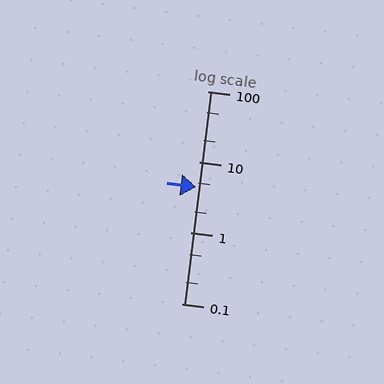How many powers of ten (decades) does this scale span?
The scale spans 3 decades, from 0.1 to 100.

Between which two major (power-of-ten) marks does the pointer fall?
The pointer is between 1 and 10.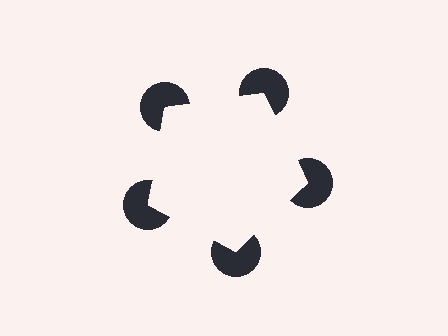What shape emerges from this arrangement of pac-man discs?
An illusory pentagon — its edges are inferred from the aligned wedge cuts in the pac-man discs, not physically drawn.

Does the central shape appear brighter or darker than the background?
It typically appears slightly brighter than the background, even though no actual brightness change is drawn.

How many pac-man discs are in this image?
There are 5 — one at each vertex of the illusory pentagon.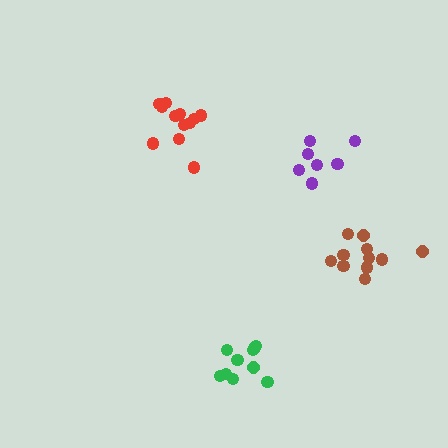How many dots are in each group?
Group 1: 7 dots, Group 2: 12 dots, Group 3: 10 dots, Group 4: 11 dots (40 total).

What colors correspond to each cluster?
The clusters are colored: purple, red, green, brown.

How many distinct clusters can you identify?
There are 4 distinct clusters.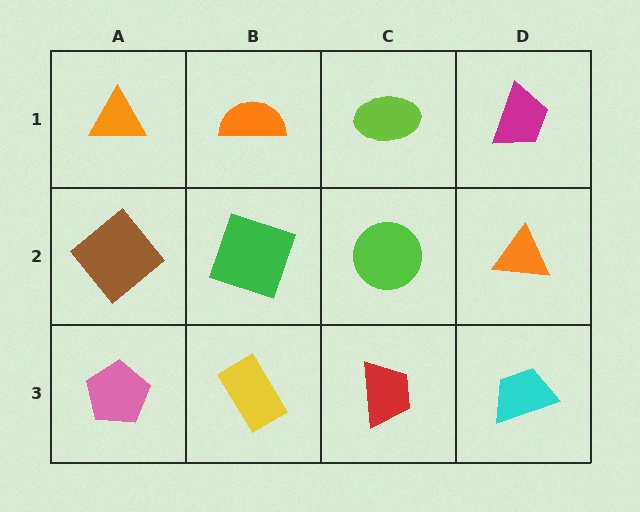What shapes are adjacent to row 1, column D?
An orange triangle (row 2, column D), a lime ellipse (row 1, column C).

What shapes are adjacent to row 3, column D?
An orange triangle (row 2, column D), a red trapezoid (row 3, column C).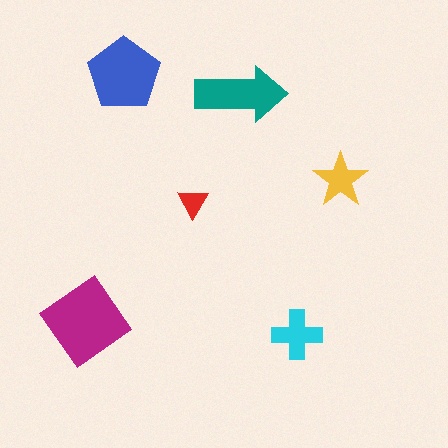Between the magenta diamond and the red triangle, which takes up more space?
The magenta diamond.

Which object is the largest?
The magenta diamond.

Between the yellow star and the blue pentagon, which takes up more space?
The blue pentagon.